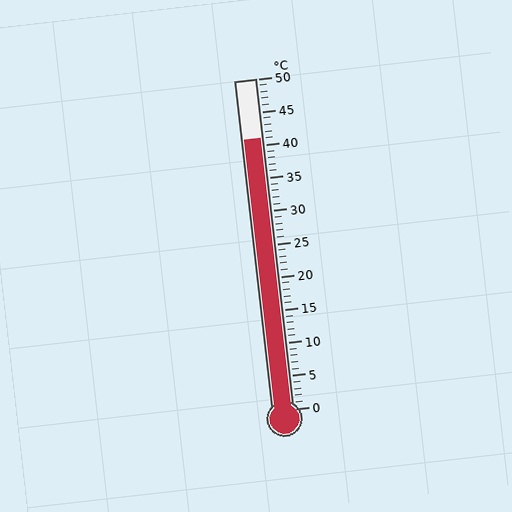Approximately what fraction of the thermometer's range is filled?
The thermometer is filled to approximately 80% of its range.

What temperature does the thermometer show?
The thermometer shows approximately 41°C.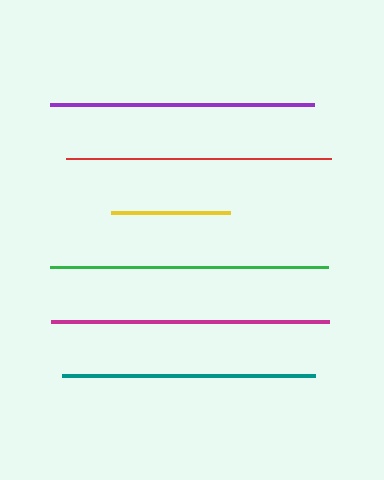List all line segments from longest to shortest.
From longest to shortest: magenta, green, red, purple, teal, yellow.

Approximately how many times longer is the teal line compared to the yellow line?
The teal line is approximately 2.1 times the length of the yellow line.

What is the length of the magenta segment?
The magenta segment is approximately 278 pixels long.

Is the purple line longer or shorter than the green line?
The green line is longer than the purple line.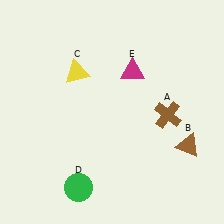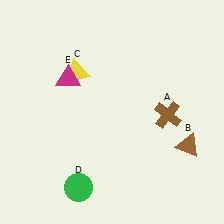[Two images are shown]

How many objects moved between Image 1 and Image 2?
1 object moved between the two images.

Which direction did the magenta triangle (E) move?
The magenta triangle (E) moved left.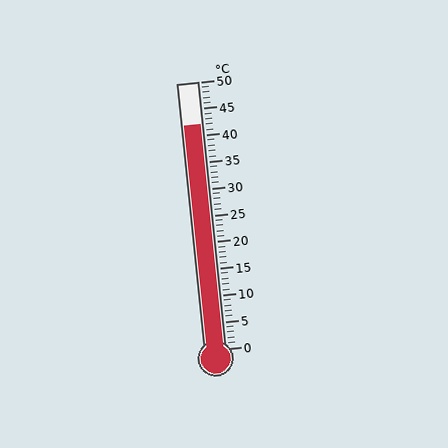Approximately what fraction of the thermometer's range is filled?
The thermometer is filled to approximately 85% of its range.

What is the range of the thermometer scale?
The thermometer scale ranges from 0°C to 50°C.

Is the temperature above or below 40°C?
The temperature is above 40°C.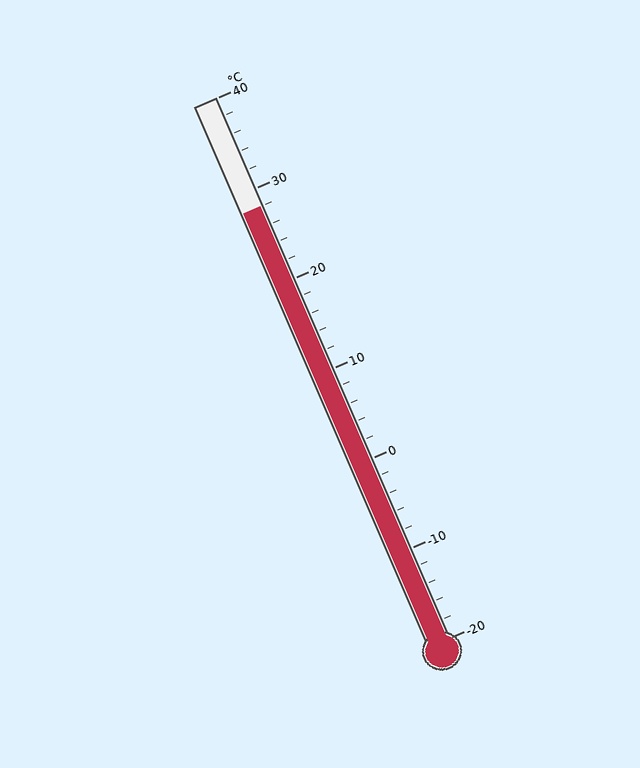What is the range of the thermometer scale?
The thermometer scale ranges from -20°C to 40°C.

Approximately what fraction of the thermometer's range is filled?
The thermometer is filled to approximately 80% of its range.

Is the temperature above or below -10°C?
The temperature is above -10°C.